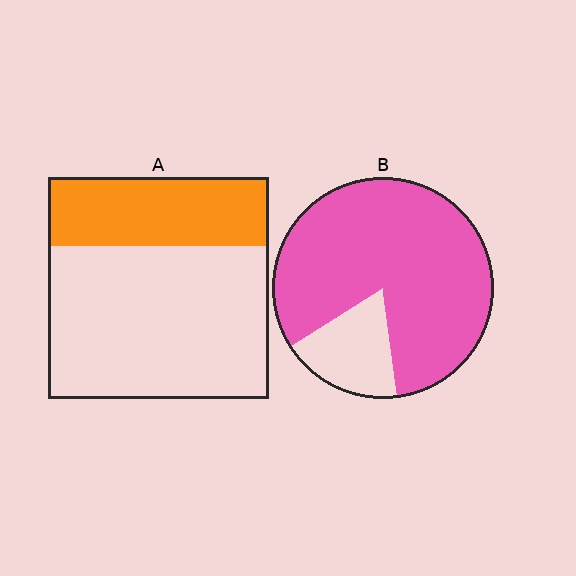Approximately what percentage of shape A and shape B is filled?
A is approximately 30% and B is approximately 80%.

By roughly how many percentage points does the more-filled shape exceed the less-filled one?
By roughly 50 percentage points (B over A).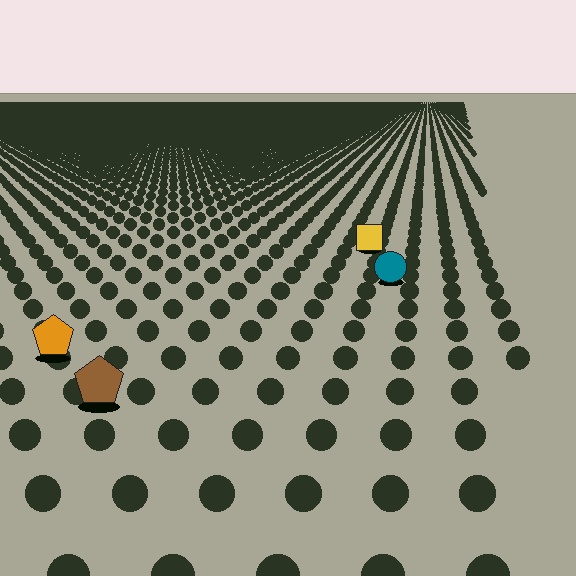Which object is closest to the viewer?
The brown pentagon is closest. The texture marks near it are larger and more spread out.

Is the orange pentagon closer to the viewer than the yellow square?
Yes. The orange pentagon is closer — you can tell from the texture gradient: the ground texture is coarser near it.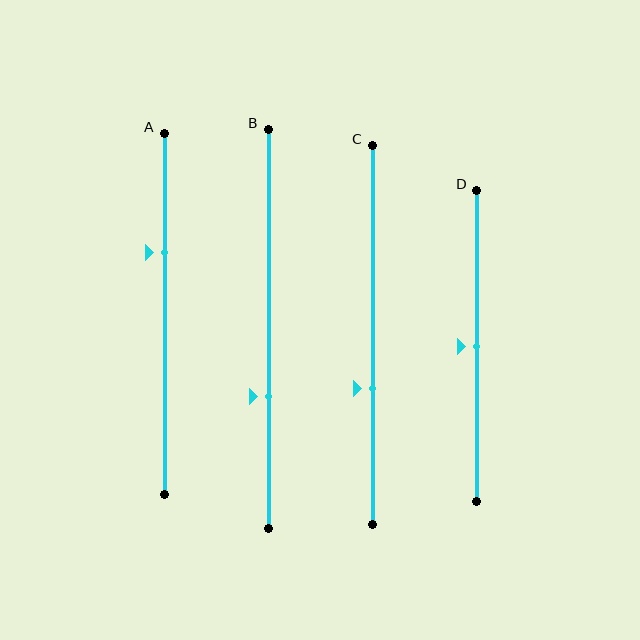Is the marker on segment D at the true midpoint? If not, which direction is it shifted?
Yes, the marker on segment D is at the true midpoint.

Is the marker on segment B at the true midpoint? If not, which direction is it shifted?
No, the marker on segment B is shifted downward by about 17% of the segment length.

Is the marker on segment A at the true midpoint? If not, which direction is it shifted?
No, the marker on segment A is shifted upward by about 17% of the segment length.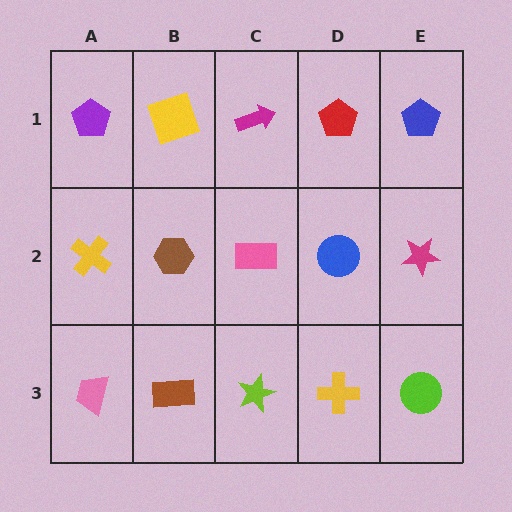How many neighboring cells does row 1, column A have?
2.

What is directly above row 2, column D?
A red pentagon.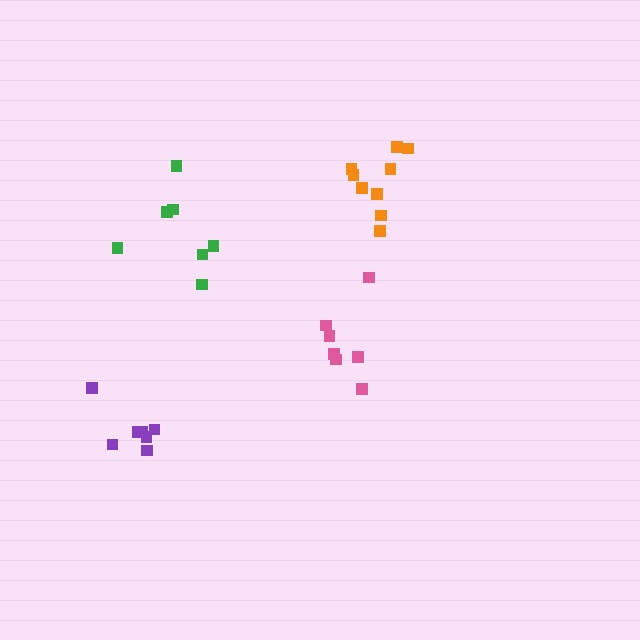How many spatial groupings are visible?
There are 4 spatial groupings.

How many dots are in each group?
Group 1: 7 dots, Group 2: 7 dots, Group 3: 7 dots, Group 4: 9 dots (30 total).